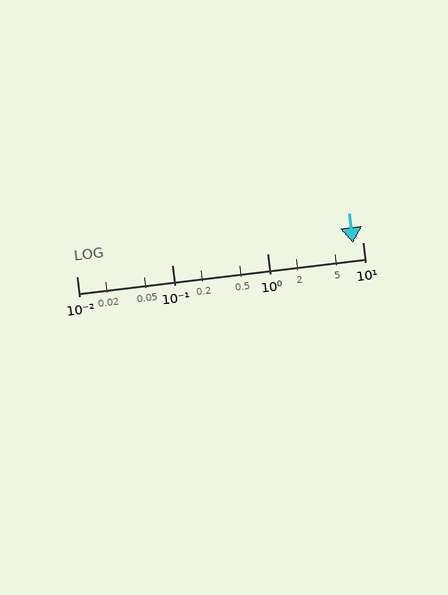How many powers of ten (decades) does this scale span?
The scale spans 3 decades, from 0.01 to 10.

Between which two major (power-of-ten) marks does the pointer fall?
The pointer is between 1 and 10.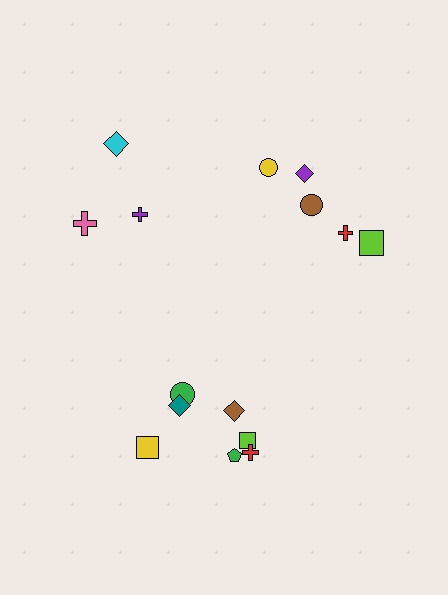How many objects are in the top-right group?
There are 5 objects.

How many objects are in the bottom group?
There are 7 objects.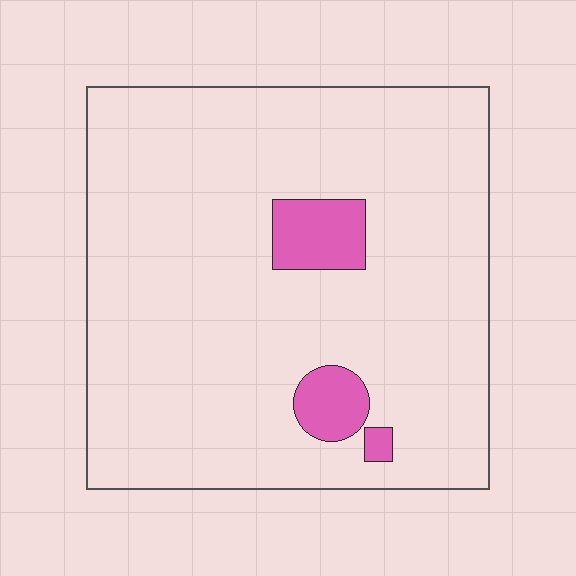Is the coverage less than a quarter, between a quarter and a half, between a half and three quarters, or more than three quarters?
Less than a quarter.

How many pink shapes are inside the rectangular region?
3.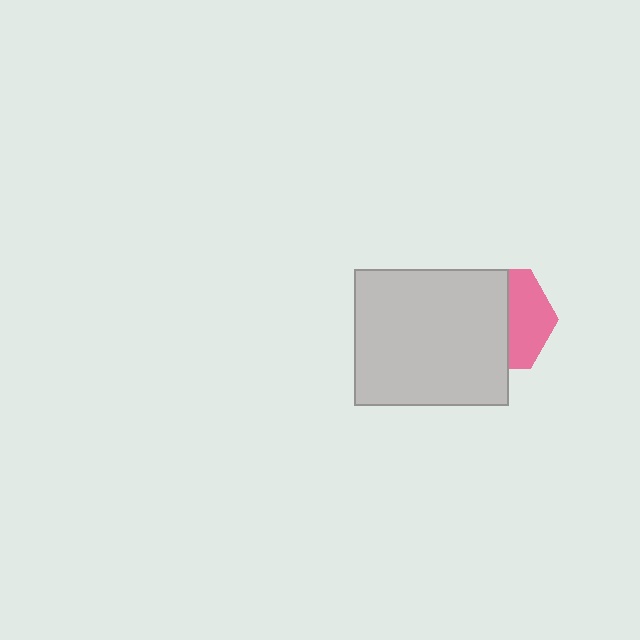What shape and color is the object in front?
The object in front is a light gray rectangle.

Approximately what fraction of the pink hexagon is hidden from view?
Roughly 59% of the pink hexagon is hidden behind the light gray rectangle.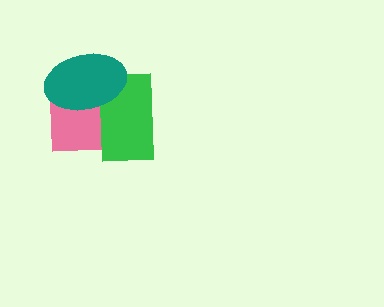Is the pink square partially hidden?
Yes, it is partially covered by another shape.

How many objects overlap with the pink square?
2 objects overlap with the pink square.